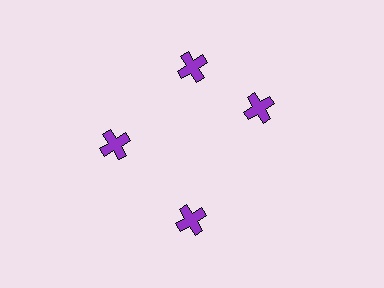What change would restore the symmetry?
The symmetry would be restored by rotating it back into even spacing with its neighbors so that all 4 crosses sit at equal angles and equal distance from the center.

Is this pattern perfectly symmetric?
No. The 4 purple crosses are arranged in a ring, but one element near the 3 o'clock position is rotated out of alignment along the ring, breaking the 4-fold rotational symmetry.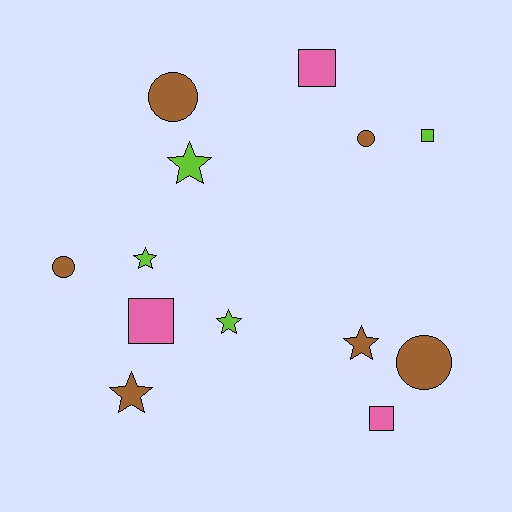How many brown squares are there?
There are no brown squares.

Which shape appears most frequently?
Star, with 5 objects.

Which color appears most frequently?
Brown, with 6 objects.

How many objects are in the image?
There are 13 objects.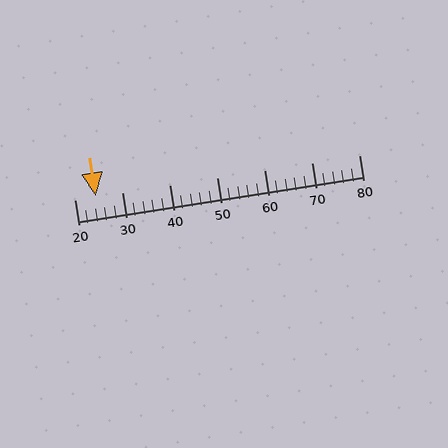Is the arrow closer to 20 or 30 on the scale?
The arrow is closer to 20.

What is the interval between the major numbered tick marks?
The major tick marks are spaced 10 units apart.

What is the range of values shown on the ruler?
The ruler shows values from 20 to 80.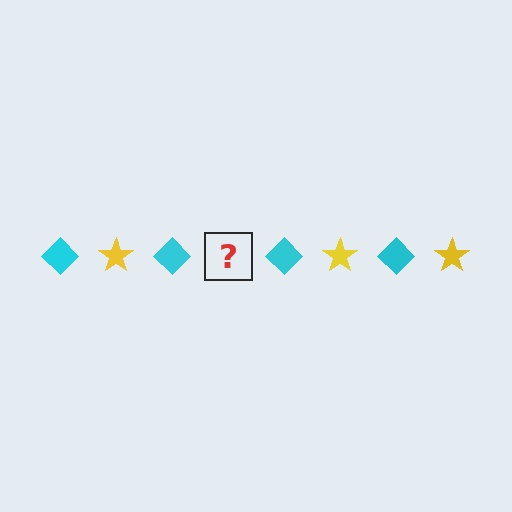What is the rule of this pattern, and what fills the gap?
The rule is that the pattern alternates between cyan diamond and yellow star. The gap should be filled with a yellow star.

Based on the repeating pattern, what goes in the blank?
The blank should be a yellow star.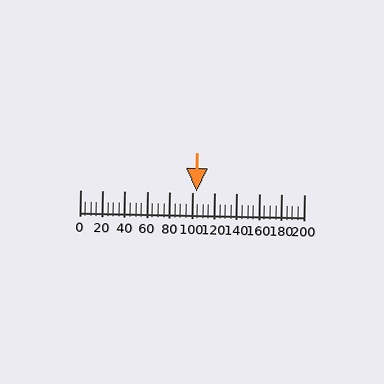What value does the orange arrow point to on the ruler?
The orange arrow points to approximately 104.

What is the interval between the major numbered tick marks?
The major tick marks are spaced 20 units apart.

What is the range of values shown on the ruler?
The ruler shows values from 0 to 200.